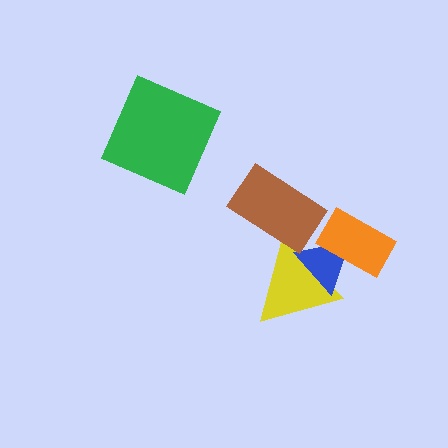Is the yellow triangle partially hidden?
Yes, it is partially covered by another shape.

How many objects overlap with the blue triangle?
2 objects overlap with the blue triangle.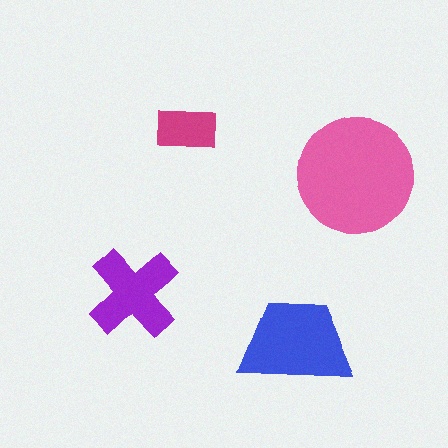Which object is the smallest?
The magenta rectangle.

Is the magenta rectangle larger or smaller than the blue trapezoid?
Smaller.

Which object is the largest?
The pink circle.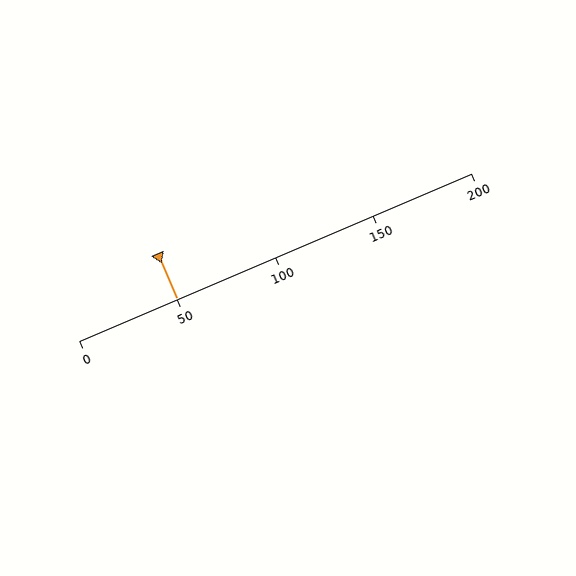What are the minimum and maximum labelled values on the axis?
The axis runs from 0 to 200.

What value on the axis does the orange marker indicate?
The marker indicates approximately 50.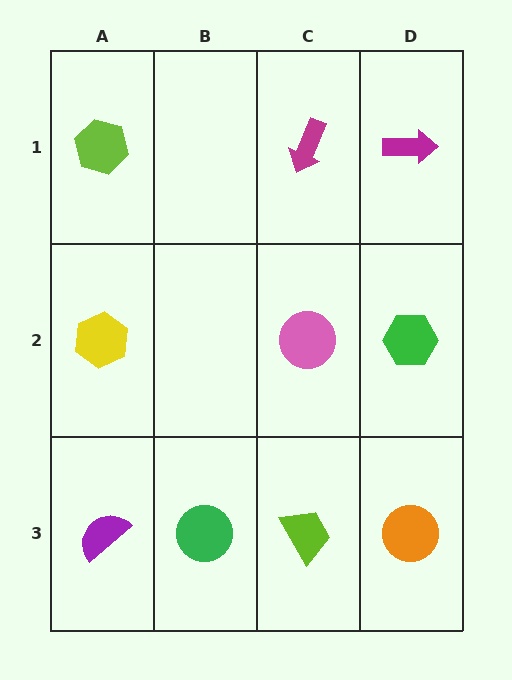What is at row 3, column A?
A purple semicircle.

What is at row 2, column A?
A yellow hexagon.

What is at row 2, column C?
A pink circle.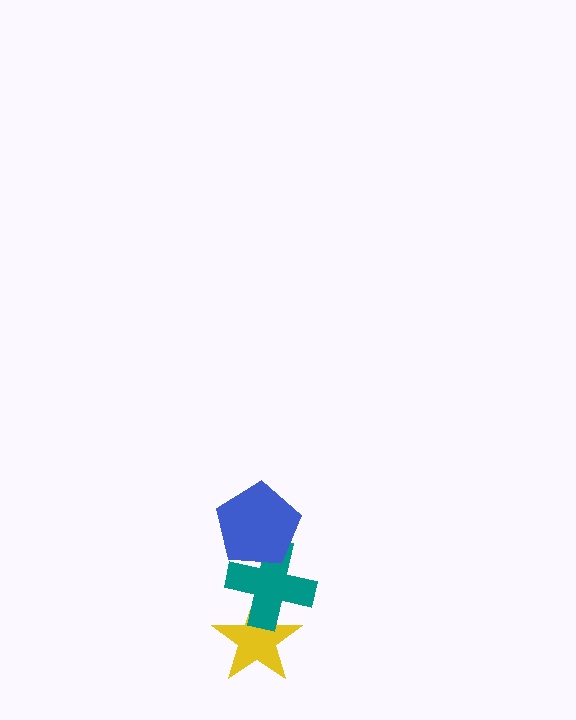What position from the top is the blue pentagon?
The blue pentagon is 1st from the top.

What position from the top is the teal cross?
The teal cross is 2nd from the top.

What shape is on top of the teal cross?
The blue pentagon is on top of the teal cross.